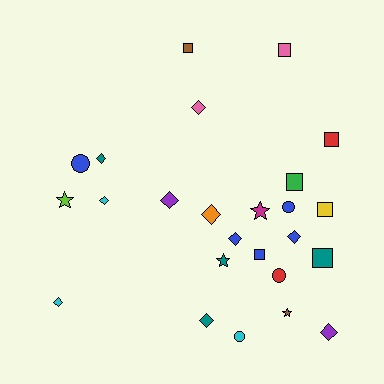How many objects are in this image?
There are 25 objects.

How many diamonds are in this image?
There are 10 diamonds.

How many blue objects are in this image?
There are 5 blue objects.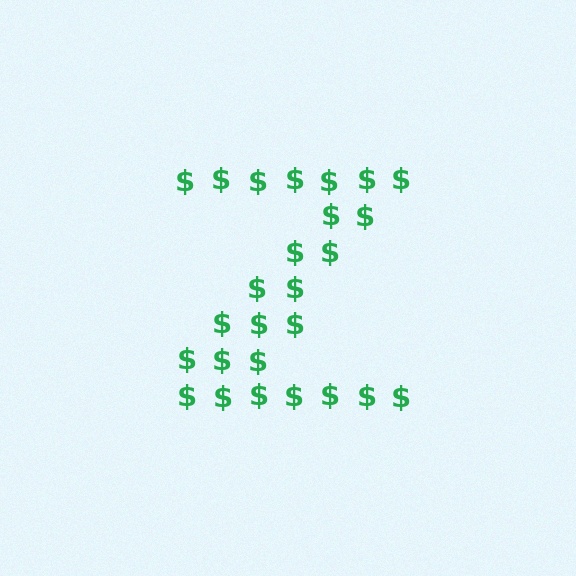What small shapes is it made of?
It is made of small dollar signs.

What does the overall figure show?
The overall figure shows the letter Z.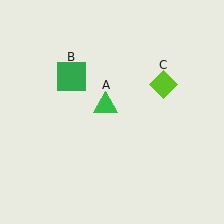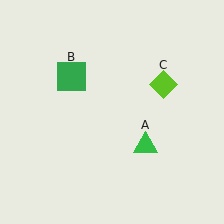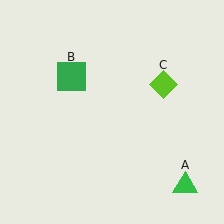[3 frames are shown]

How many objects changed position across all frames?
1 object changed position: green triangle (object A).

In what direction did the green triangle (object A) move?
The green triangle (object A) moved down and to the right.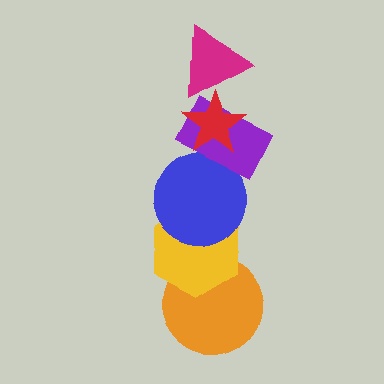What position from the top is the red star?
The red star is 2nd from the top.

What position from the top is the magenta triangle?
The magenta triangle is 1st from the top.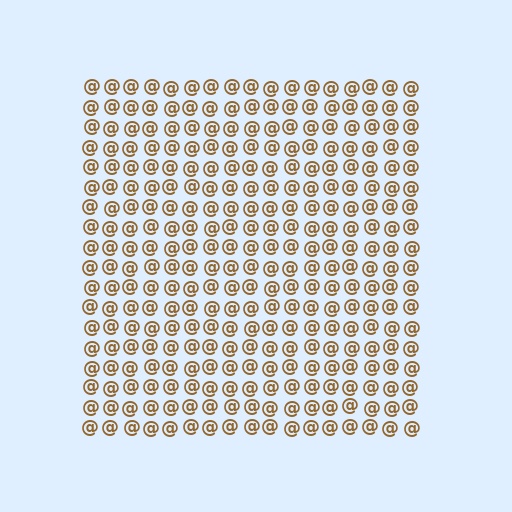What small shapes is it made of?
It is made of small at signs.